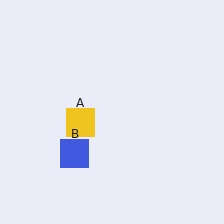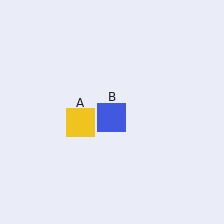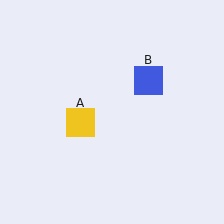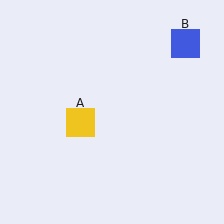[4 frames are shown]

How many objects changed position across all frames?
1 object changed position: blue square (object B).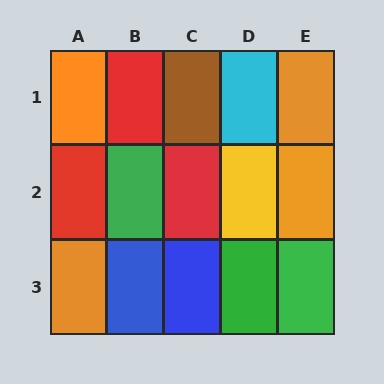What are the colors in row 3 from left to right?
Orange, blue, blue, green, green.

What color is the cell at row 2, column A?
Red.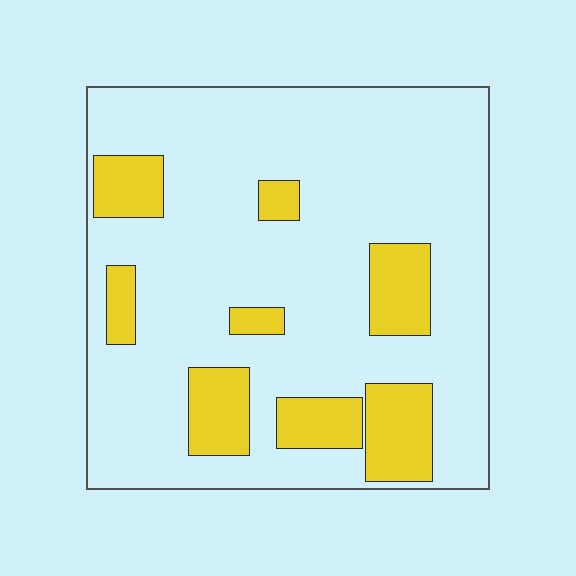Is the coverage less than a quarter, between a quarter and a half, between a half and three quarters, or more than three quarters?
Less than a quarter.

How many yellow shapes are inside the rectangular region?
8.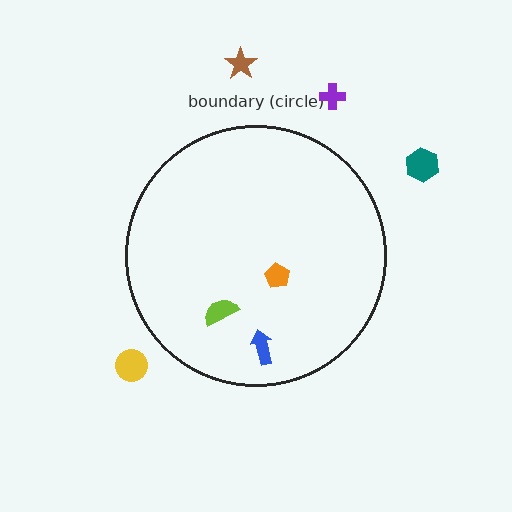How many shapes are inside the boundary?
3 inside, 4 outside.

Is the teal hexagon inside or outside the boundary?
Outside.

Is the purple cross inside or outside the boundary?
Outside.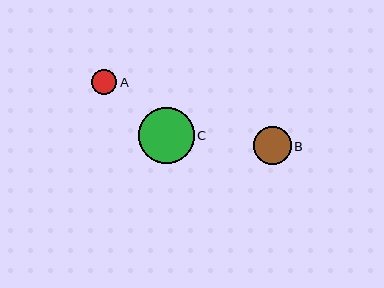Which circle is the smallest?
Circle A is the smallest with a size of approximately 25 pixels.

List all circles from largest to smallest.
From largest to smallest: C, B, A.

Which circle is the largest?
Circle C is the largest with a size of approximately 56 pixels.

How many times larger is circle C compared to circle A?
Circle C is approximately 2.2 times the size of circle A.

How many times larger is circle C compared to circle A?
Circle C is approximately 2.2 times the size of circle A.